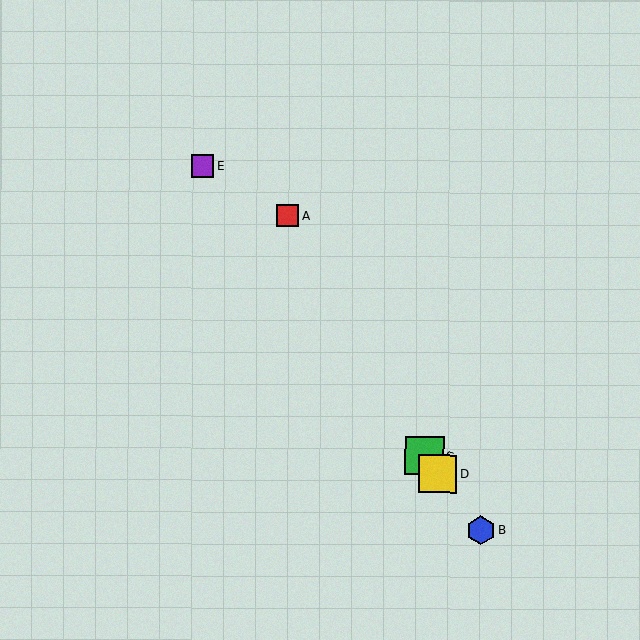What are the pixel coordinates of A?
Object A is at (288, 216).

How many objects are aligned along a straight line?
4 objects (B, C, D, E) are aligned along a straight line.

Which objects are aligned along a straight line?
Objects B, C, D, E are aligned along a straight line.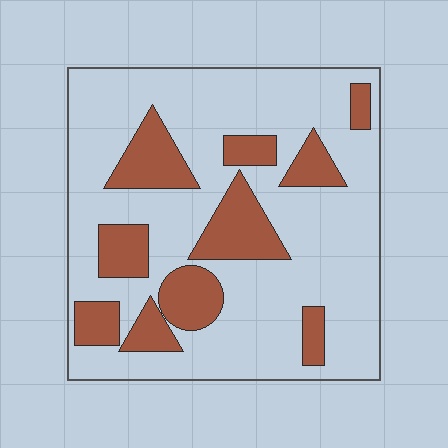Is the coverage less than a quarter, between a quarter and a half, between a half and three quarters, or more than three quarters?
Between a quarter and a half.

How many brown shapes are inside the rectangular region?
10.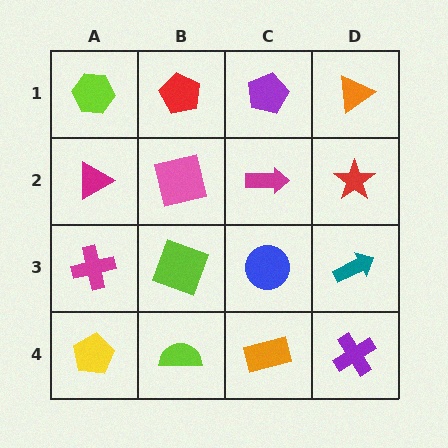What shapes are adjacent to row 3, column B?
A pink square (row 2, column B), a lime semicircle (row 4, column B), a magenta cross (row 3, column A), a blue circle (row 3, column C).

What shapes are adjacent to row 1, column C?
A magenta arrow (row 2, column C), a red pentagon (row 1, column B), an orange triangle (row 1, column D).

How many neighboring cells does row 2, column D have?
3.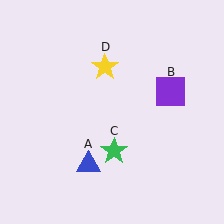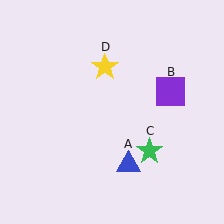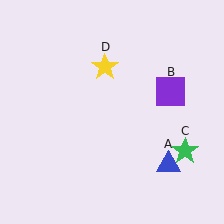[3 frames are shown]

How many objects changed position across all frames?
2 objects changed position: blue triangle (object A), green star (object C).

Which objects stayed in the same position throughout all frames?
Purple square (object B) and yellow star (object D) remained stationary.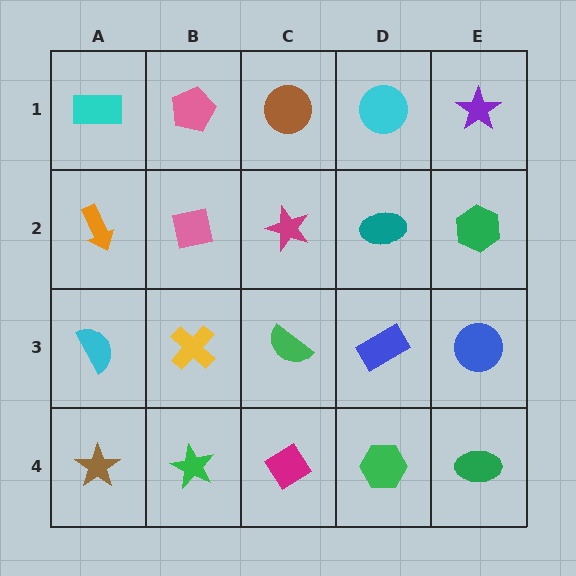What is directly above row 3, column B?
A pink square.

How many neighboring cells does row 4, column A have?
2.